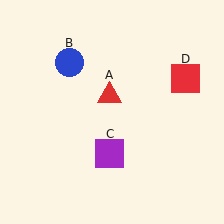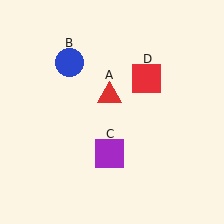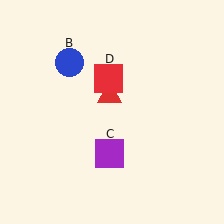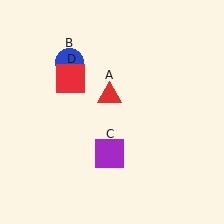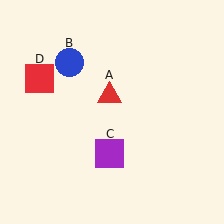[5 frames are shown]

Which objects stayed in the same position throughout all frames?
Red triangle (object A) and blue circle (object B) and purple square (object C) remained stationary.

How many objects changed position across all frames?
1 object changed position: red square (object D).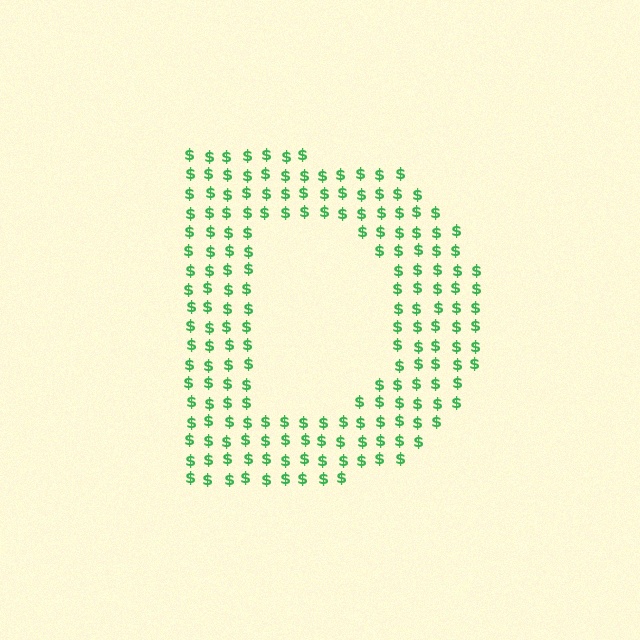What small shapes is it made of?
It is made of small dollar signs.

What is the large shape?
The large shape is the letter D.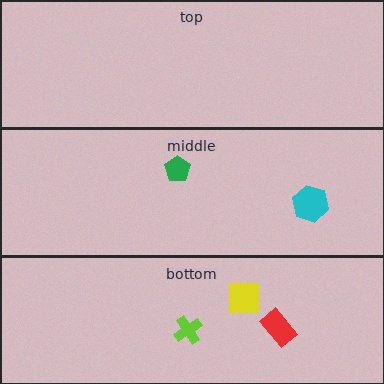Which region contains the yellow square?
The bottom region.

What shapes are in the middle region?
The cyan hexagon, the green pentagon.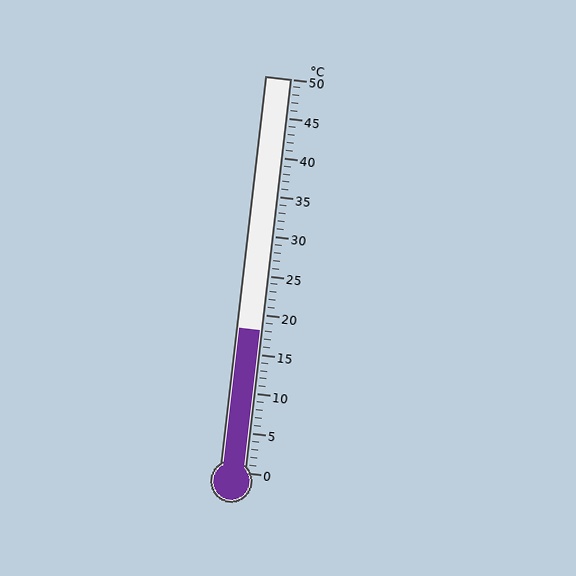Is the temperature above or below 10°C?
The temperature is above 10°C.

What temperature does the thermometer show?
The thermometer shows approximately 18°C.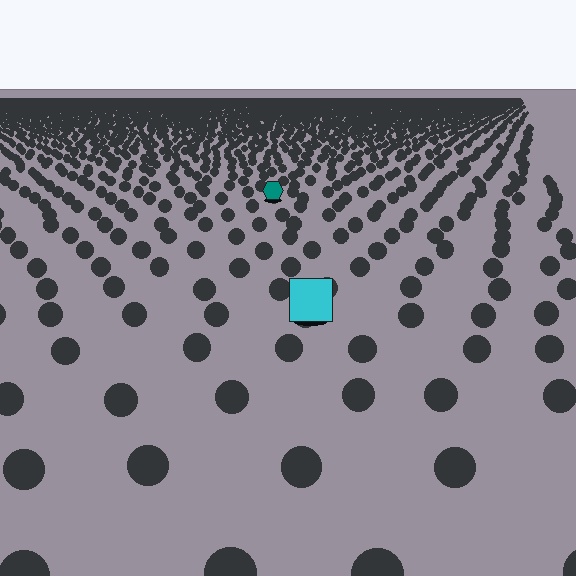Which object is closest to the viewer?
The cyan square is closest. The texture marks near it are larger and more spread out.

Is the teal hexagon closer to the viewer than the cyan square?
No. The cyan square is closer — you can tell from the texture gradient: the ground texture is coarser near it.